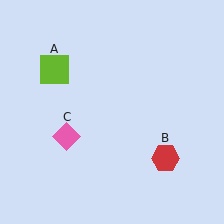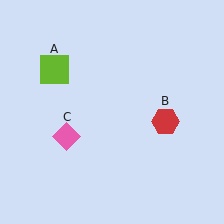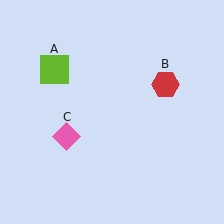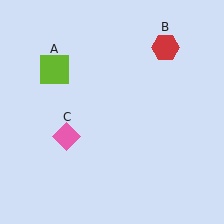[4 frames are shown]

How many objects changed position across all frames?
1 object changed position: red hexagon (object B).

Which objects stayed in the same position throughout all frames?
Lime square (object A) and pink diamond (object C) remained stationary.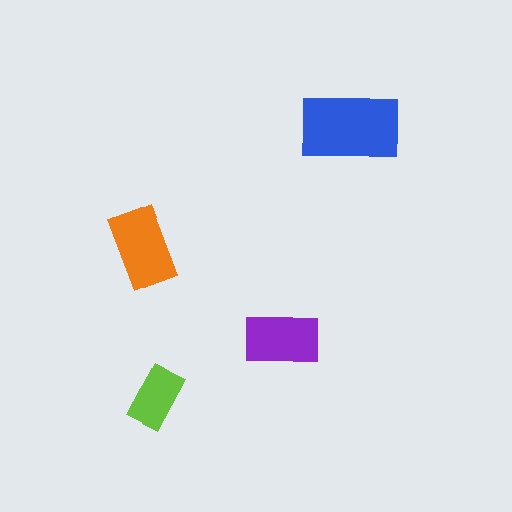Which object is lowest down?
The lime rectangle is bottommost.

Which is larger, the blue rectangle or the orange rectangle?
The blue one.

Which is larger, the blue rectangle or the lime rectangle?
The blue one.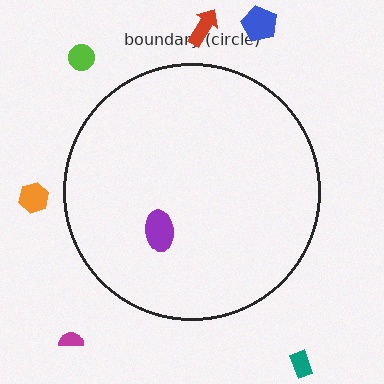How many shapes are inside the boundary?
1 inside, 6 outside.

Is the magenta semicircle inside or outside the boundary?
Outside.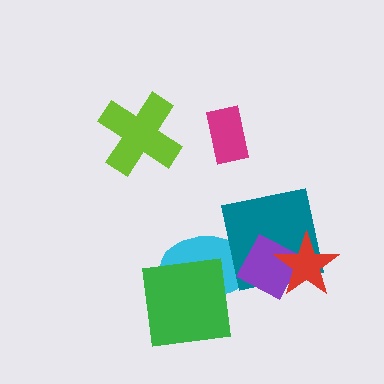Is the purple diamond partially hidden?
Yes, it is partially covered by another shape.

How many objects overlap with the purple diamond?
3 objects overlap with the purple diamond.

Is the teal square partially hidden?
Yes, it is partially covered by another shape.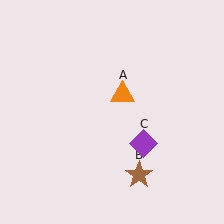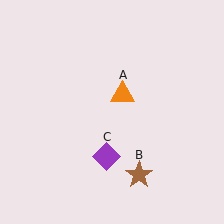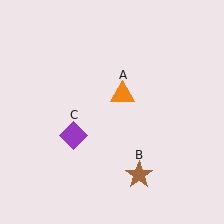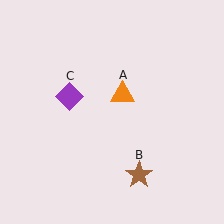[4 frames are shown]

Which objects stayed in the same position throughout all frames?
Orange triangle (object A) and brown star (object B) remained stationary.